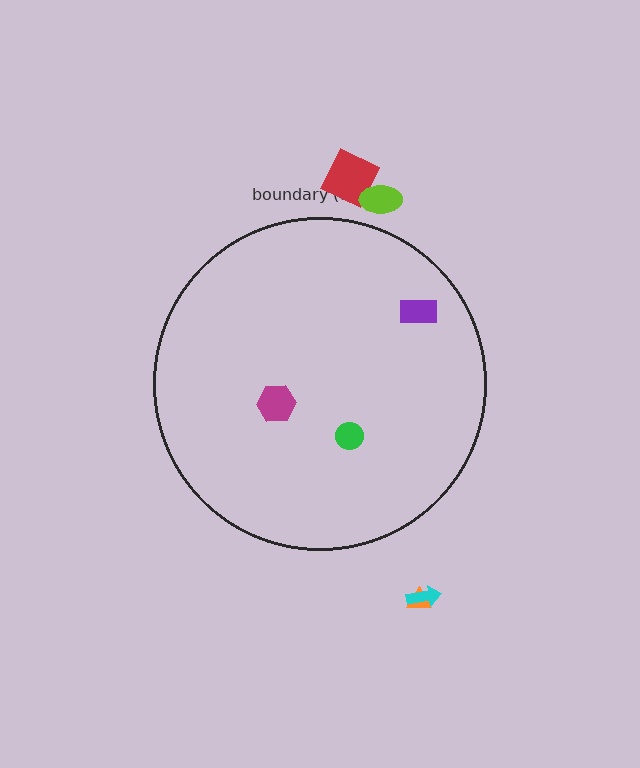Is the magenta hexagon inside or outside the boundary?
Inside.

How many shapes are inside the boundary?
3 inside, 4 outside.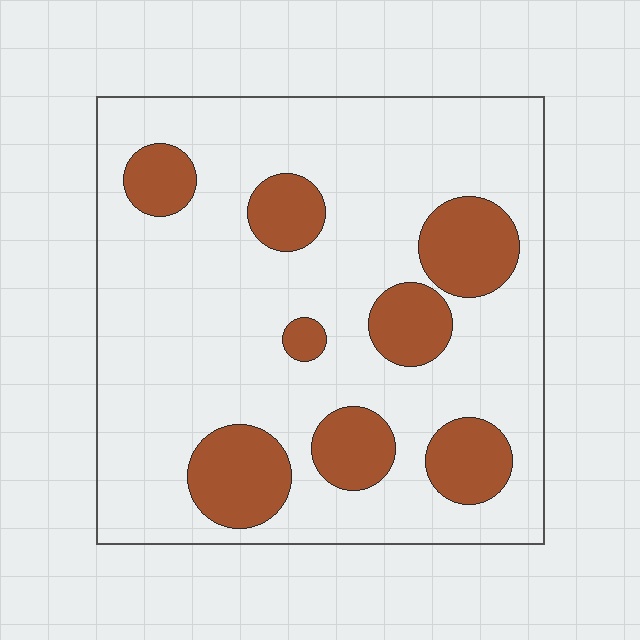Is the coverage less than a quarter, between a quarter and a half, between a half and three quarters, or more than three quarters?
Less than a quarter.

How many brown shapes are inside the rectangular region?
8.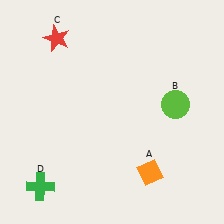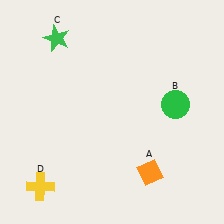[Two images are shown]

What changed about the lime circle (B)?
In Image 1, B is lime. In Image 2, it changed to green.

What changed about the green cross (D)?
In Image 1, D is green. In Image 2, it changed to yellow.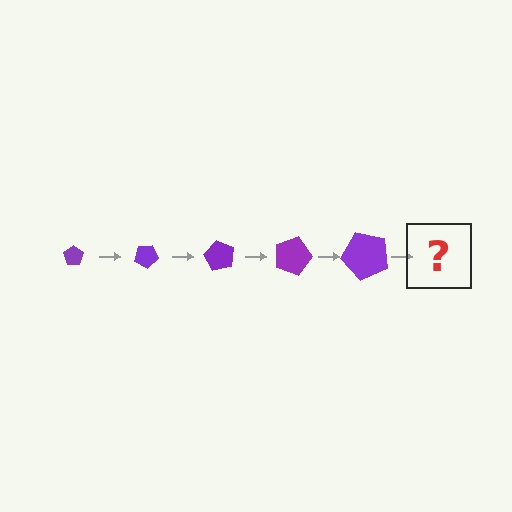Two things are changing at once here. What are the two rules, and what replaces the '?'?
The two rules are that the pentagon grows larger each step and it rotates 30 degrees each step. The '?' should be a pentagon, larger than the previous one and rotated 150 degrees from the start.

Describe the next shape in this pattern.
It should be a pentagon, larger than the previous one and rotated 150 degrees from the start.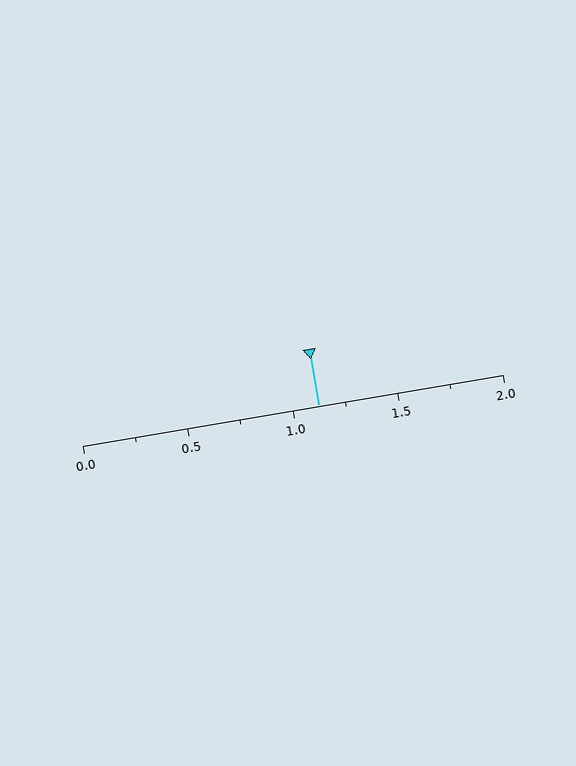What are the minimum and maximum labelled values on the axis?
The axis runs from 0.0 to 2.0.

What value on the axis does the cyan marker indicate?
The marker indicates approximately 1.12.